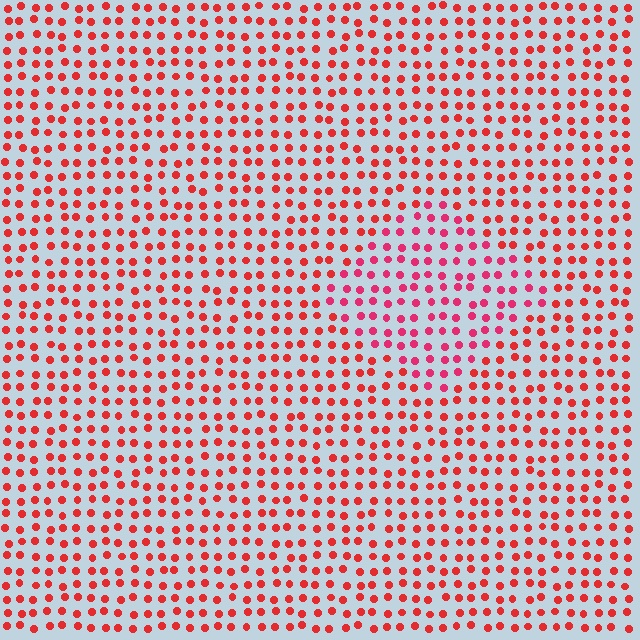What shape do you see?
I see a diamond.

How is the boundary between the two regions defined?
The boundary is defined purely by a slight shift in hue (about 22 degrees). Spacing, size, and orientation are identical on both sides.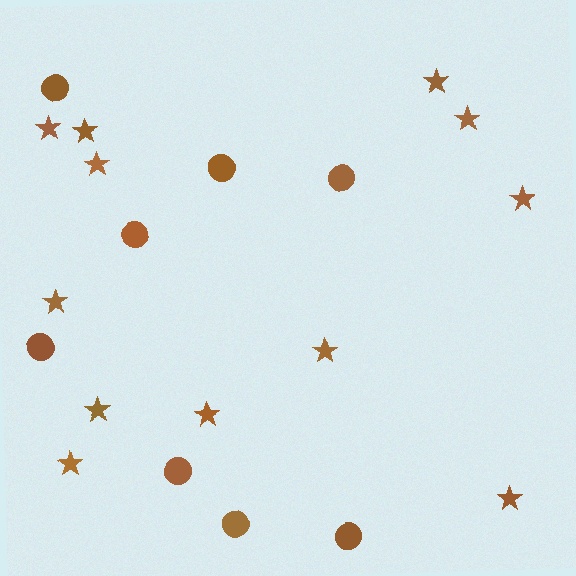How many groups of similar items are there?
There are 2 groups: one group of stars (12) and one group of circles (8).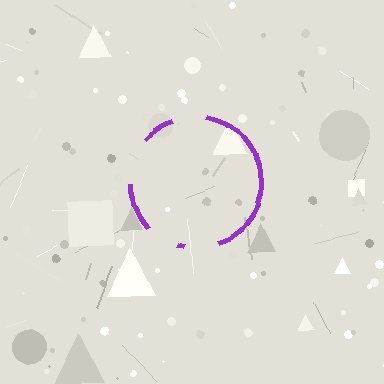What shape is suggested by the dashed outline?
The dashed outline suggests a circle.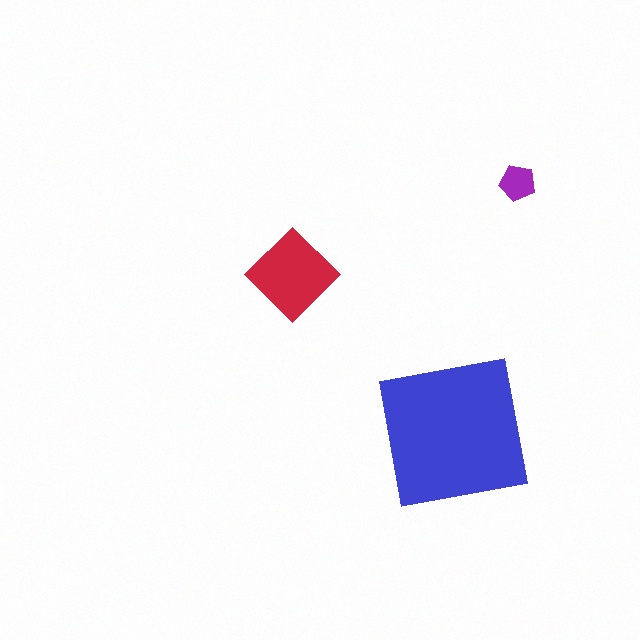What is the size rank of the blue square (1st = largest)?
1st.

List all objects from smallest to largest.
The purple pentagon, the red diamond, the blue square.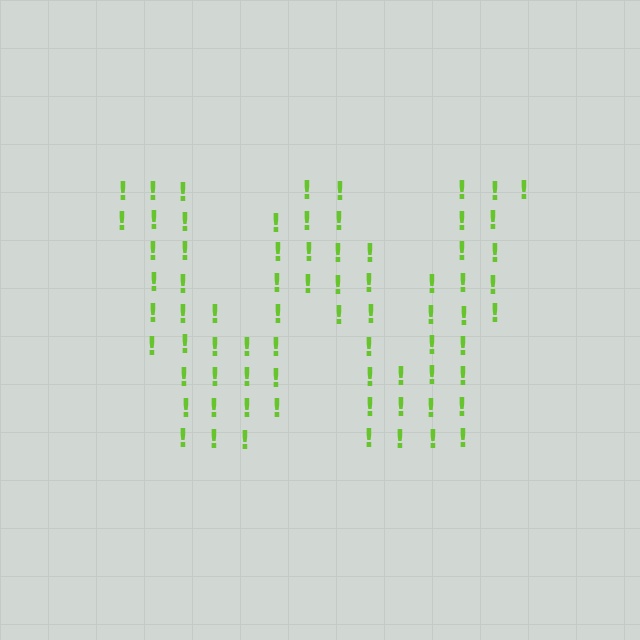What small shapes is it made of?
It is made of small exclamation marks.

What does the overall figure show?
The overall figure shows the letter W.